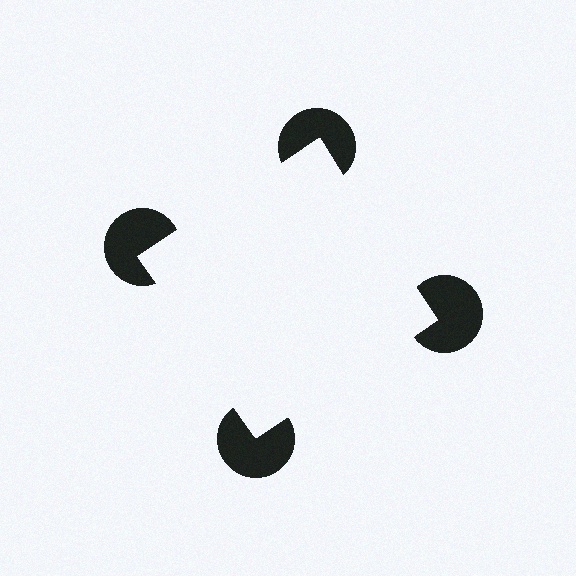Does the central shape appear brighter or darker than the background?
It typically appears slightly brighter than the background, even though no actual brightness change is drawn.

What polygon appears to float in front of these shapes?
An illusory square — its edges are inferred from the aligned wedge cuts in the pac-man discs, not physically drawn.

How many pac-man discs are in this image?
There are 4 — one at each vertex of the illusory square.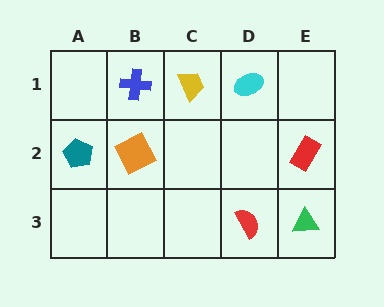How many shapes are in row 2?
3 shapes.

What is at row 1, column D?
A cyan ellipse.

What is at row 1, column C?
A yellow trapezoid.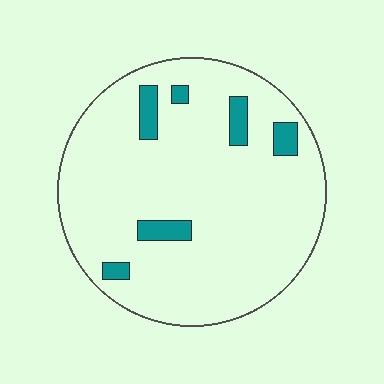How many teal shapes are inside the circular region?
6.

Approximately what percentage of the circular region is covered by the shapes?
Approximately 10%.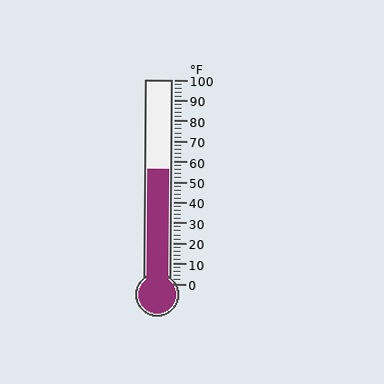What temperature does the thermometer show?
The thermometer shows approximately 56°F.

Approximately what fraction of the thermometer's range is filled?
The thermometer is filled to approximately 55% of its range.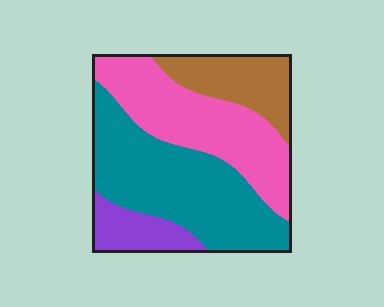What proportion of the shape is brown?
Brown covers 17% of the shape.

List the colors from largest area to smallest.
From largest to smallest: teal, pink, brown, purple.